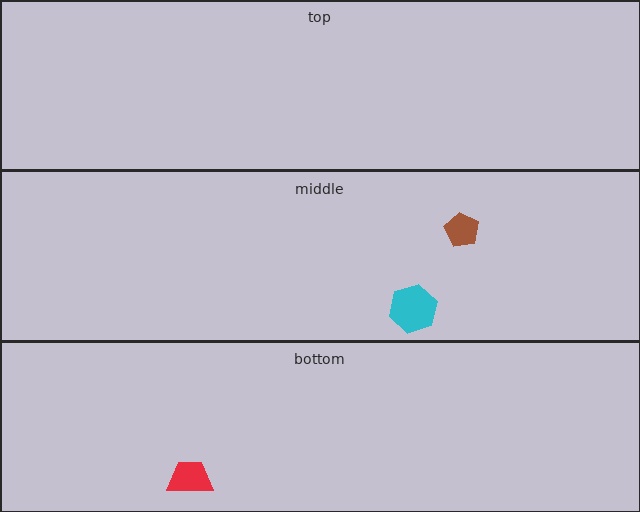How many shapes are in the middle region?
2.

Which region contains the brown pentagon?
The middle region.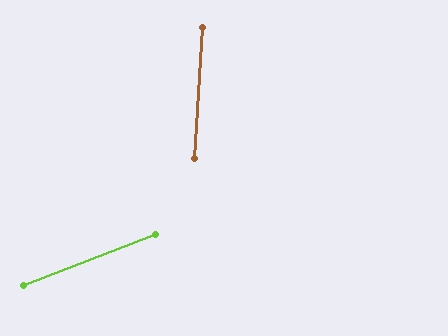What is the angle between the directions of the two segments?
Approximately 66 degrees.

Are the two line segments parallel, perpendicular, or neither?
Neither parallel nor perpendicular — they differ by about 66°.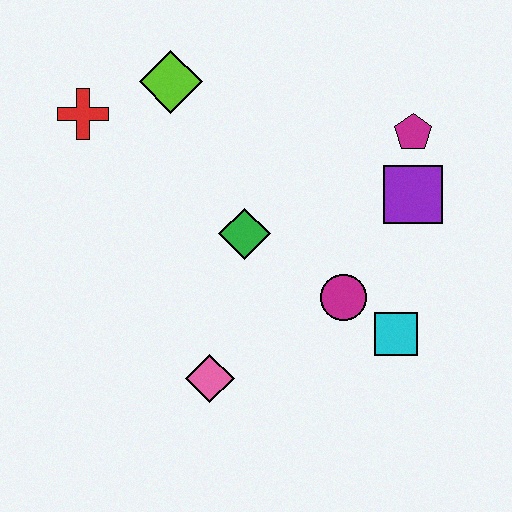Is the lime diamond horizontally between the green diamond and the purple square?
No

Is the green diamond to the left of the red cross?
No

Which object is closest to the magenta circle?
The cyan square is closest to the magenta circle.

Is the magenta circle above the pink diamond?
Yes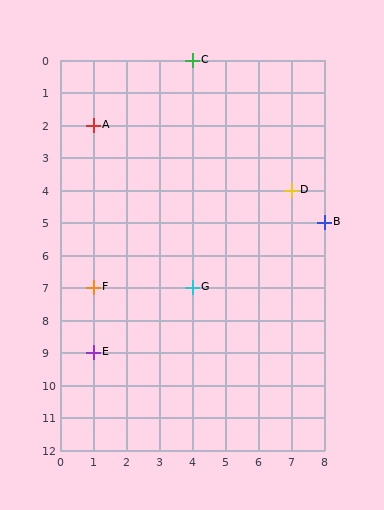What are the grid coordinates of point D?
Point D is at grid coordinates (7, 4).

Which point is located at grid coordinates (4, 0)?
Point C is at (4, 0).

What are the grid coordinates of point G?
Point G is at grid coordinates (4, 7).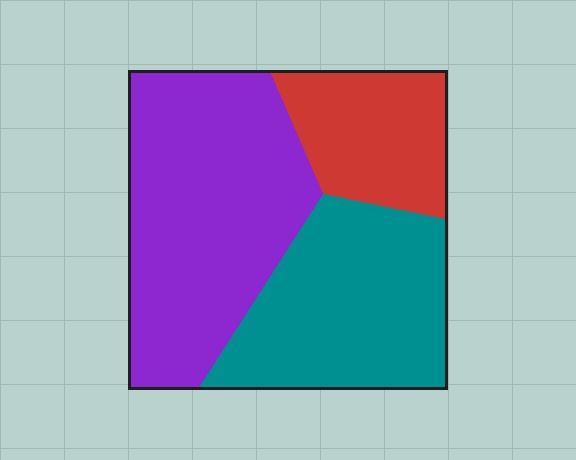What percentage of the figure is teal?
Teal takes up about one third (1/3) of the figure.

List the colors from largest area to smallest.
From largest to smallest: purple, teal, red.